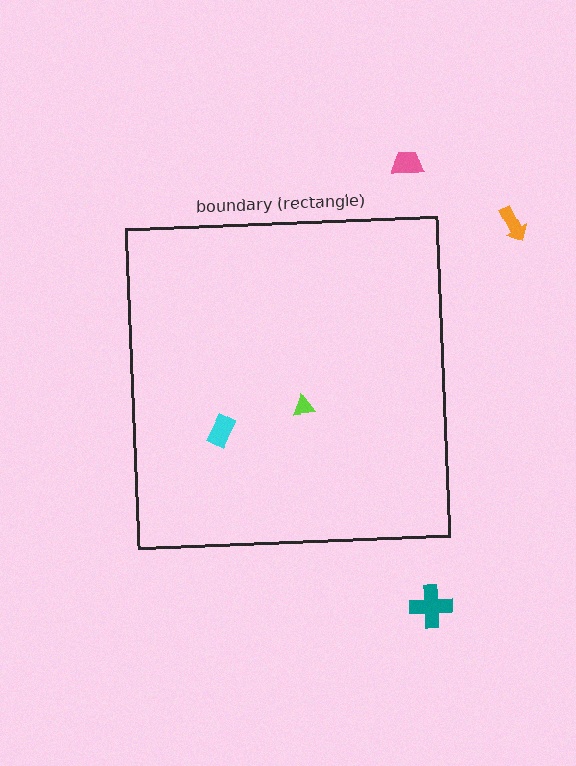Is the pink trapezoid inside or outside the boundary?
Outside.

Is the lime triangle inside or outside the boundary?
Inside.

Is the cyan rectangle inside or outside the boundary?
Inside.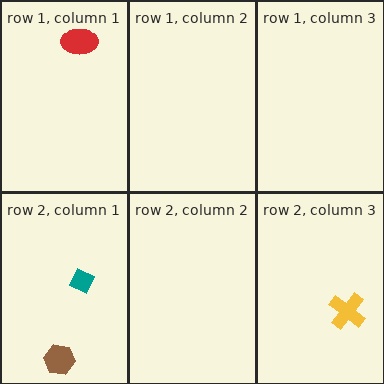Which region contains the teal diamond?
The row 2, column 1 region.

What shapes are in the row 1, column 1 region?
The red ellipse.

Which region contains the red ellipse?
The row 1, column 1 region.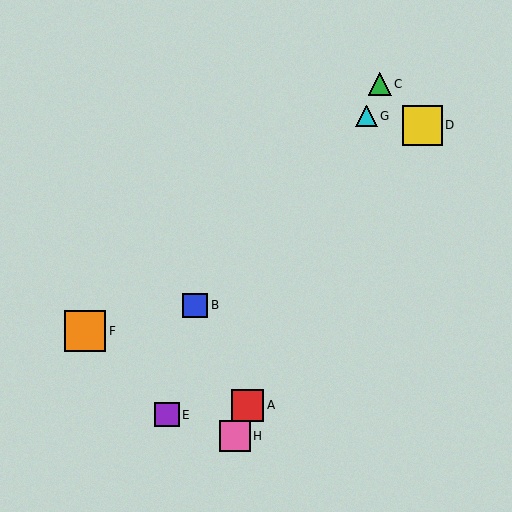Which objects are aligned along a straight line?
Objects A, C, G, H are aligned along a straight line.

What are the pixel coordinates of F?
Object F is at (85, 331).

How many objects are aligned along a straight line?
4 objects (A, C, G, H) are aligned along a straight line.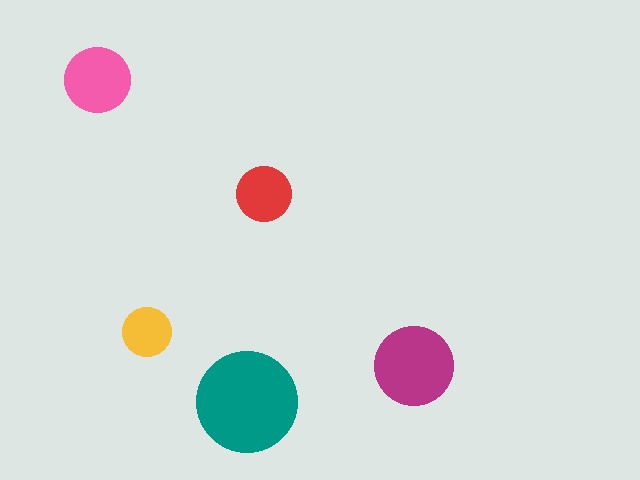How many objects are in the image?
There are 5 objects in the image.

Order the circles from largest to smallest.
the teal one, the magenta one, the pink one, the red one, the yellow one.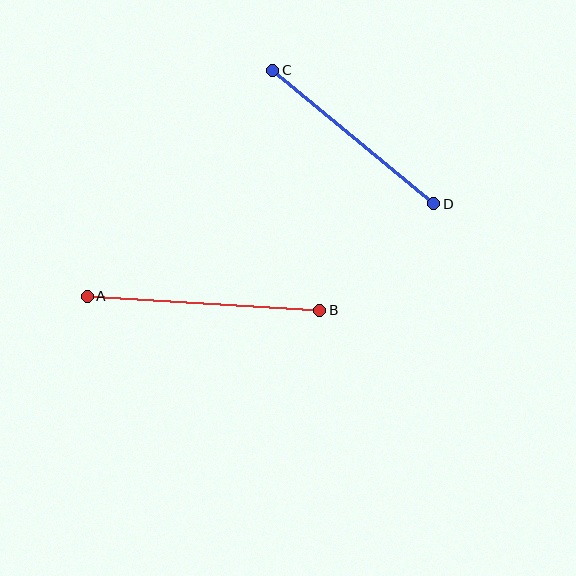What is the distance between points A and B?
The distance is approximately 233 pixels.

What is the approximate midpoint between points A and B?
The midpoint is at approximately (203, 303) pixels.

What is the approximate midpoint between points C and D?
The midpoint is at approximately (353, 137) pixels.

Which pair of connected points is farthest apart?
Points A and B are farthest apart.